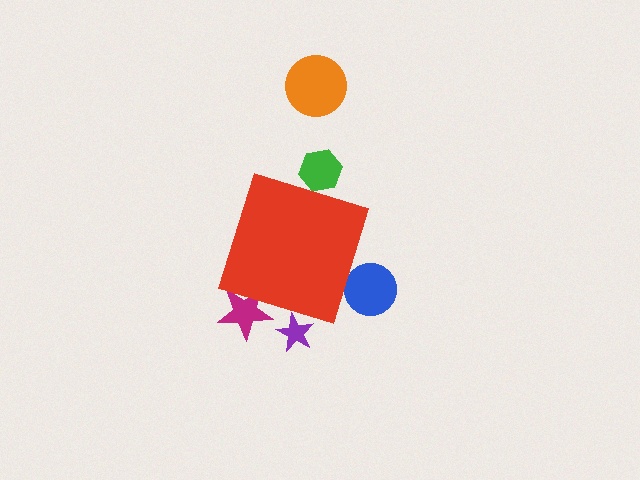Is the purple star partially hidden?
Yes, the purple star is partially hidden behind the red diamond.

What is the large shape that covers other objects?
A red diamond.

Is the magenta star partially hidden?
Yes, the magenta star is partially hidden behind the red diamond.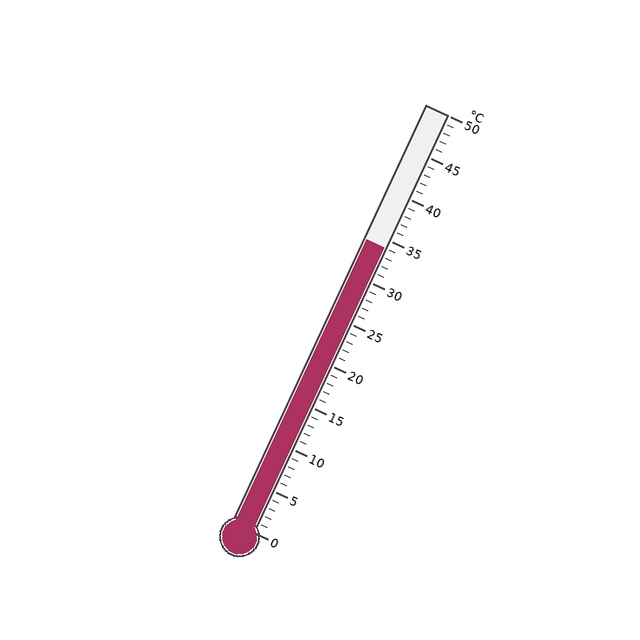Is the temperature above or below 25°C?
The temperature is above 25°C.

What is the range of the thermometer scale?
The thermometer scale ranges from 0°C to 50°C.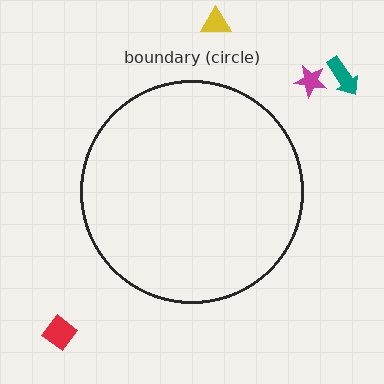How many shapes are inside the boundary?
0 inside, 4 outside.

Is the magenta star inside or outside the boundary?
Outside.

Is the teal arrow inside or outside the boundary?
Outside.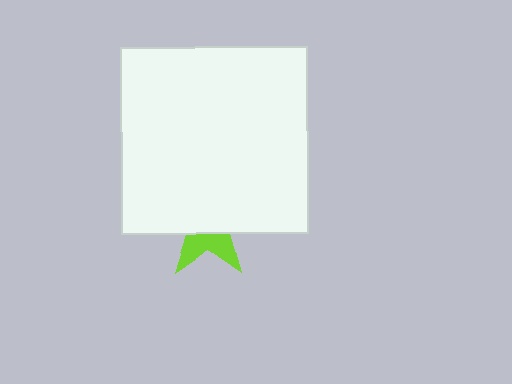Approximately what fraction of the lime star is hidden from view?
Roughly 63% of the lime star is hidden behind the white square.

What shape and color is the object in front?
The object in front is a white square.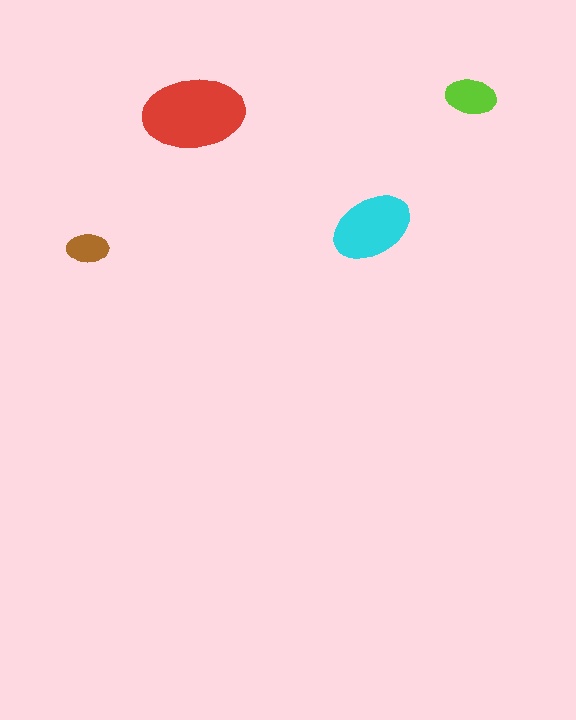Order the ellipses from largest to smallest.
the red one, the cyan one, the lime one, the brown one.